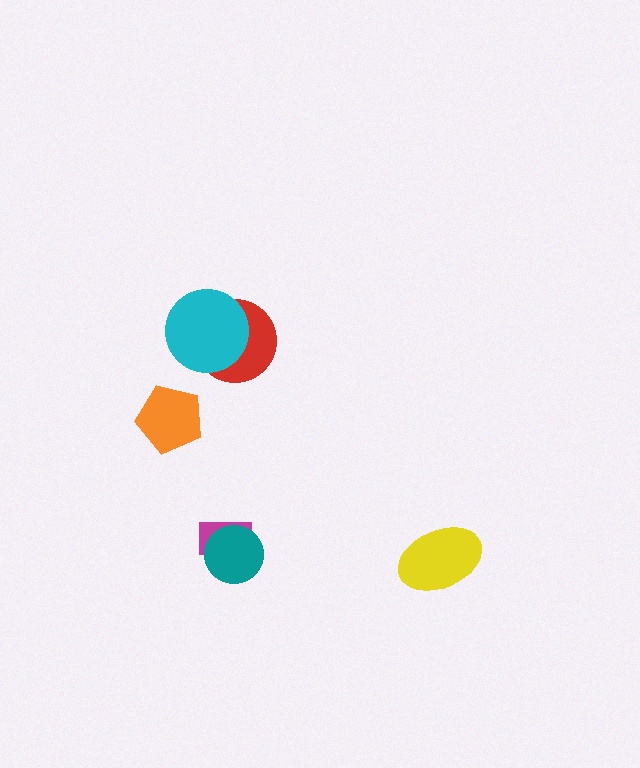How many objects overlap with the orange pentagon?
0 objects overlap with the orange pentagon.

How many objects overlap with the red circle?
1 object overlaps with the red circle.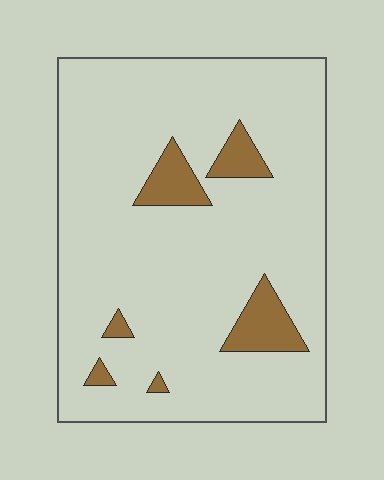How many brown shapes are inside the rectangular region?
6.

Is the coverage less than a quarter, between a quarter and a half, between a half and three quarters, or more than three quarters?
Less than a quarter.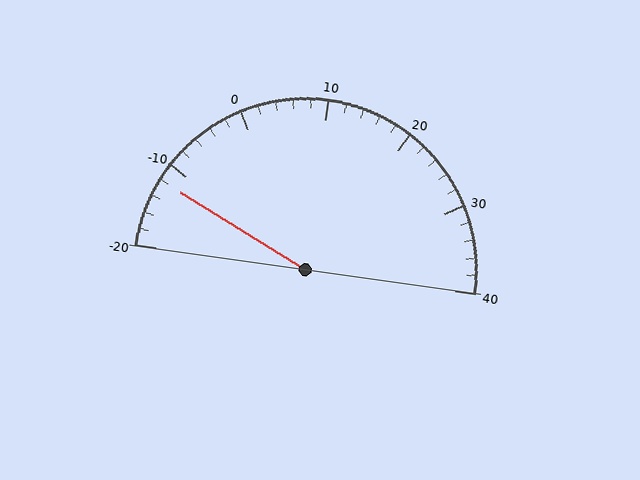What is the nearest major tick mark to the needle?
The nearest major tick mark is -10.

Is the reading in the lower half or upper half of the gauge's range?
The reading is in the lower half of the range (-20 to 40).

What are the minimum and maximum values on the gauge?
The gauge ranges from -20 to 40.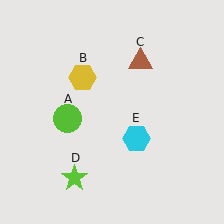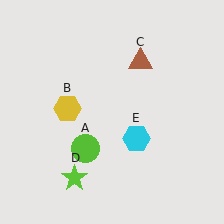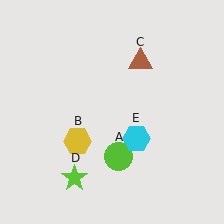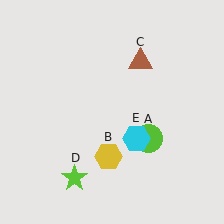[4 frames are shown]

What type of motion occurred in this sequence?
The lime circle (object A), yellow hexagon (object B) rotated counterclockwise around the center of the scene.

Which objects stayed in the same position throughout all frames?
Brown triangle (object C) and lime star (object D) and cyan hexagon (object E) remained stationary.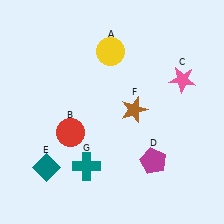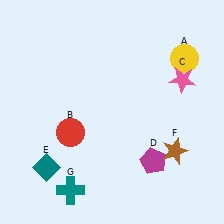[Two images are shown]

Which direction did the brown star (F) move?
The brown star (F) moved down.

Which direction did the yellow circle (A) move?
The yellow circle (A) moved right.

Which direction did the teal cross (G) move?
The teal cross (G) moved down.